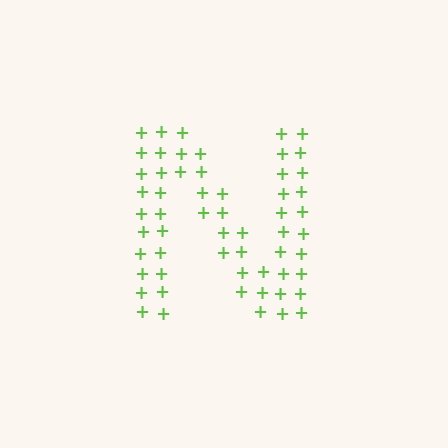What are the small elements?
The small elements are plus signs.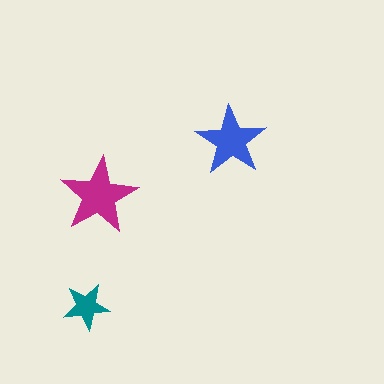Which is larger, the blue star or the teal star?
The blue one.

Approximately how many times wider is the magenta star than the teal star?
About 1.5 times wider.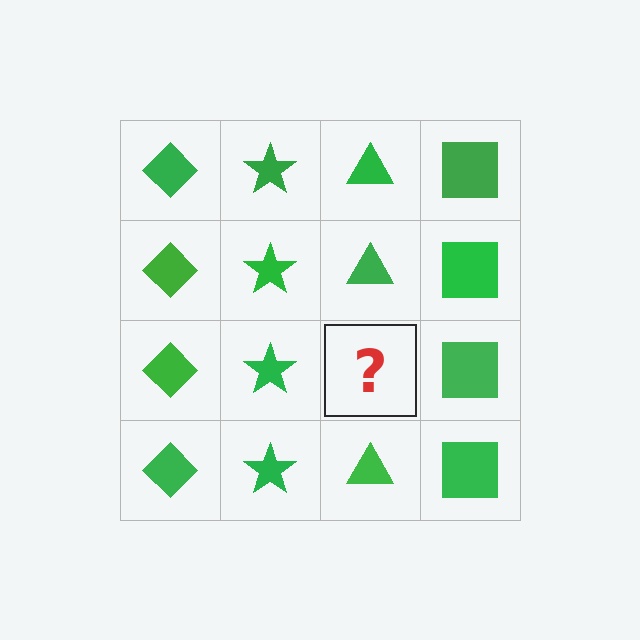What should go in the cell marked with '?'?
The missing cell should contain a green triangle.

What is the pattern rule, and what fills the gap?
The rule is that each column has a consistent shape. The gap should be filled with a green triangle.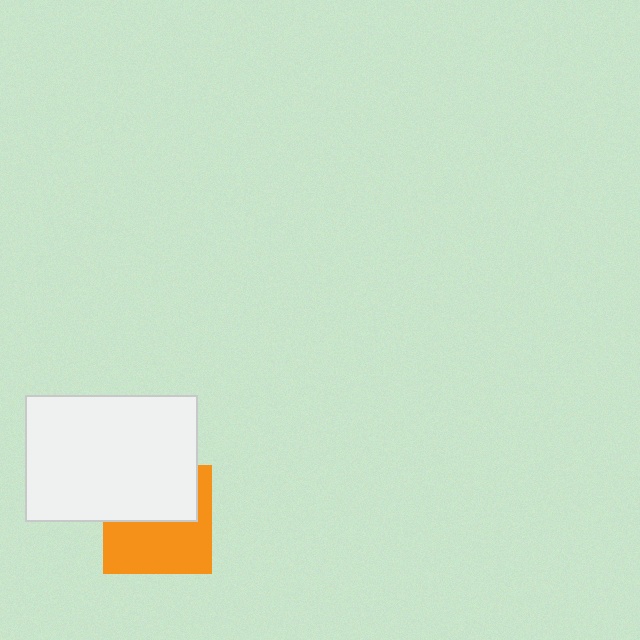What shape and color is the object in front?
The object in front is a white rectangle.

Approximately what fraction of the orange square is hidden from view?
Roughly 45% of the orange square is hidden behind the white rectangle.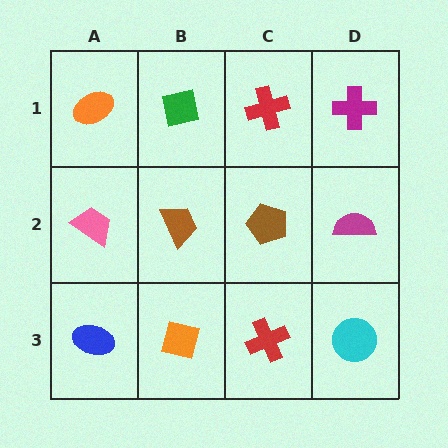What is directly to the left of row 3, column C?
An orange square.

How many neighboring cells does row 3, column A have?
2.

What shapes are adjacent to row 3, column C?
A brown pentagon (row 2, column C), an orange square (row 3, column B), a cyan circle (row 3, column D).